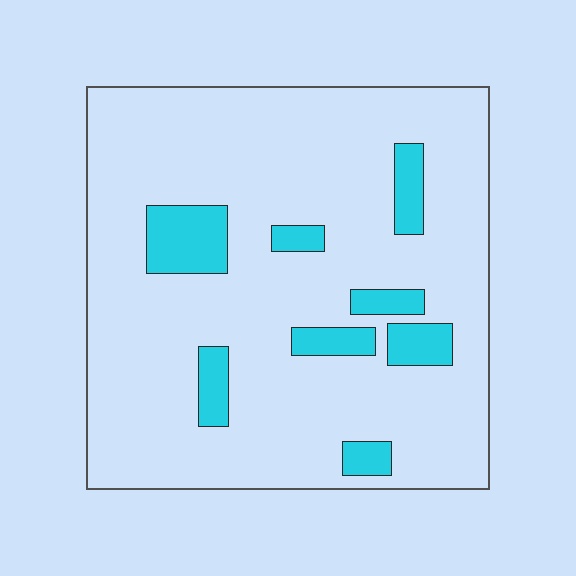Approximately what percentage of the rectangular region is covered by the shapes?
Approximately 15%.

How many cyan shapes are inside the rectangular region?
8.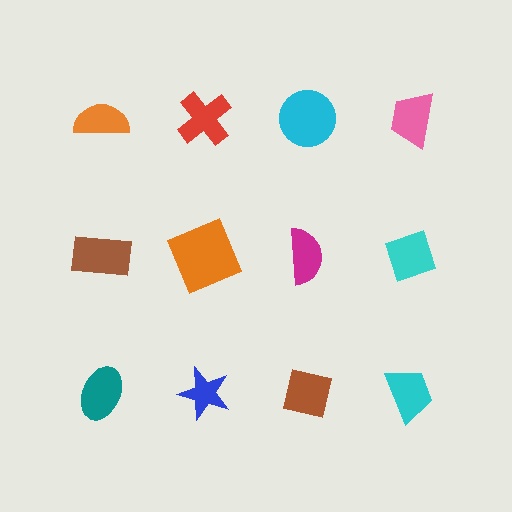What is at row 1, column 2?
A red cross.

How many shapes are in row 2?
4 shapes.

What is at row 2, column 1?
A brown rectangle.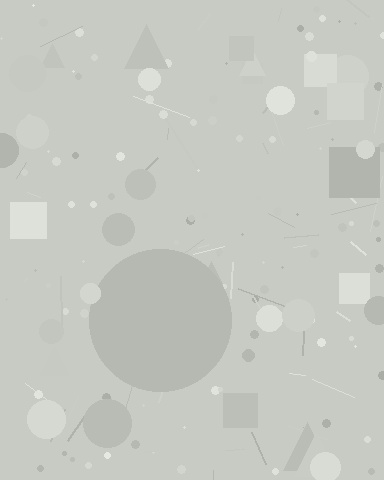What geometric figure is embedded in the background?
A circle is embedded in the background.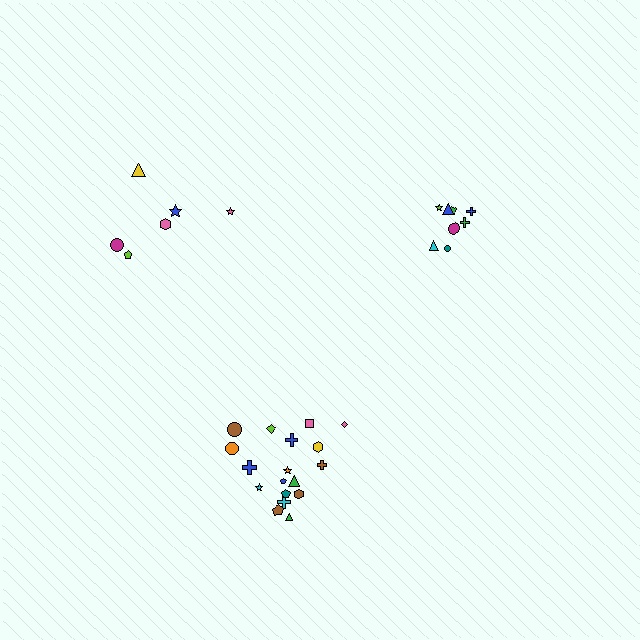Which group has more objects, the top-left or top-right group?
The top-right group.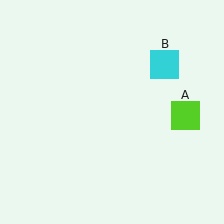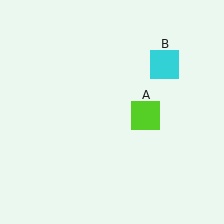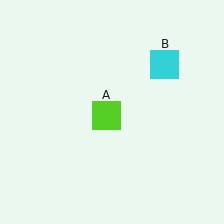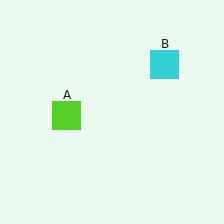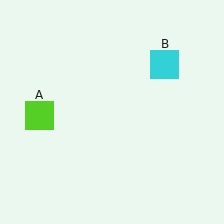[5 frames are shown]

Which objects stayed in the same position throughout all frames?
Cyan square (object B) remained stationary.